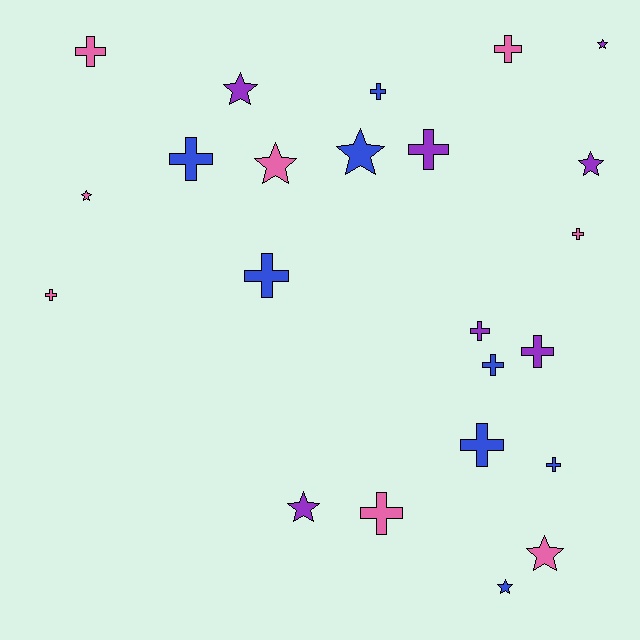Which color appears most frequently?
Pink, with 8 objects.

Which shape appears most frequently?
Cross, with 14 objects.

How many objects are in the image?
There are 23 objects.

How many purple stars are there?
There are 4 purple stars.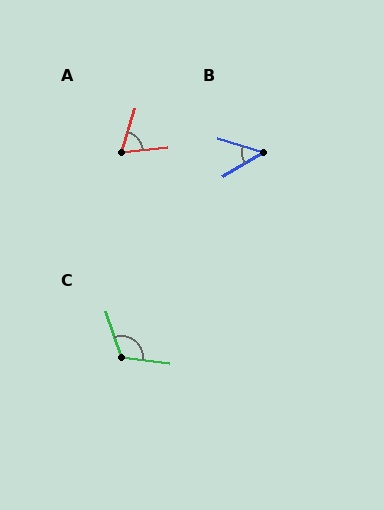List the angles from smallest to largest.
B (49°), A (67°), C (116°).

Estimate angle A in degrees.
Approximately 67 degrees.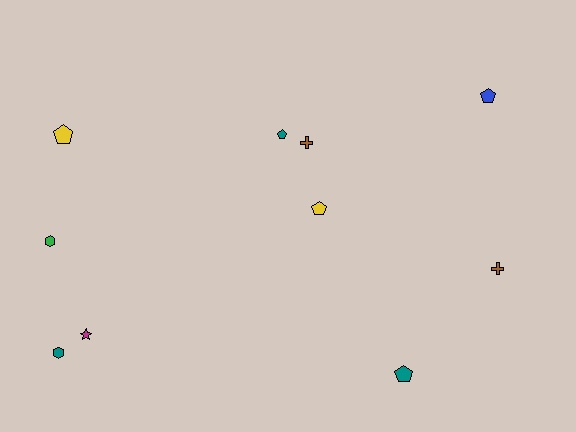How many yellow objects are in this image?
There are 2 yellow objects.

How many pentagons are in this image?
There are 5 pentagons.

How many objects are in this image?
There are 10 objects.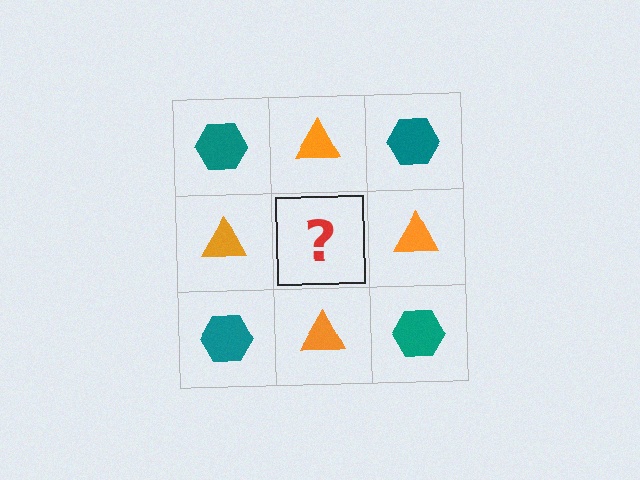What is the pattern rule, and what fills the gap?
The rule is that it alternates teal hexagon and orange triangle in a checkerboard pattern. The gap should be filled with a teal hexagon.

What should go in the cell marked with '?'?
The missing cell should contain a teal hexagon.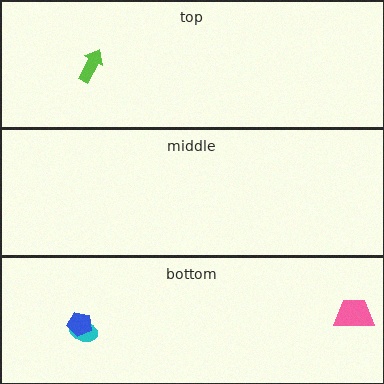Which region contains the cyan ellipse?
The bottom region.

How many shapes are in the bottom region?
3.